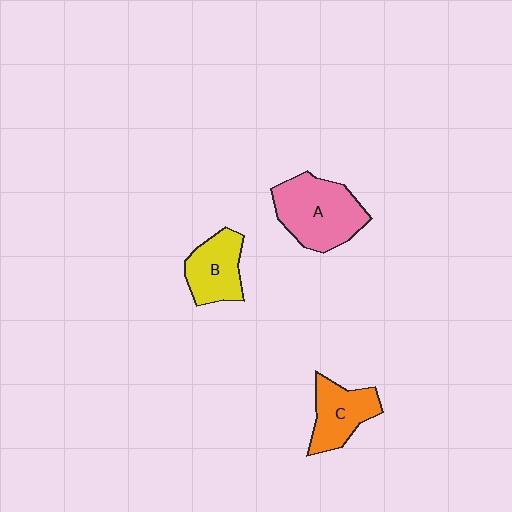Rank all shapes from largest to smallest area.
From largest to smallest: A (pink), B (yellow), C (orange).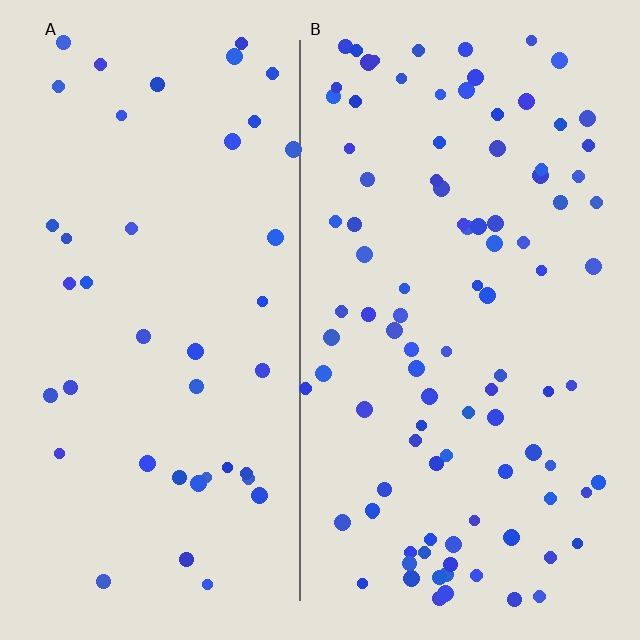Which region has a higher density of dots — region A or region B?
B (the right).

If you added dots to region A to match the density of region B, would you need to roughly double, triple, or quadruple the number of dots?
Approximately double.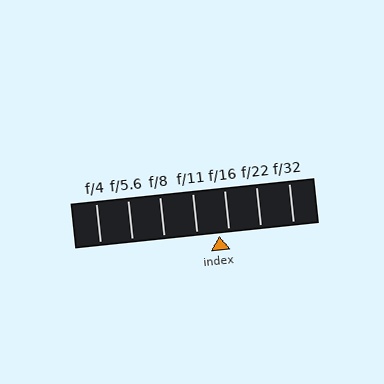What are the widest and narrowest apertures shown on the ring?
The widest aperture shown is f/4 and the narrowest is f/32.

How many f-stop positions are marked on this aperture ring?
There are 7 f-stop positions marked.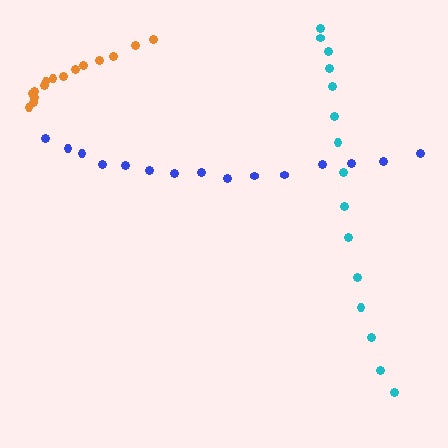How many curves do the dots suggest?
There are 3 distinct paths.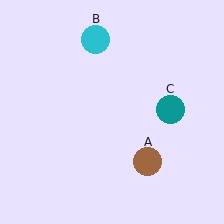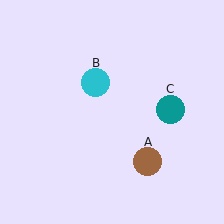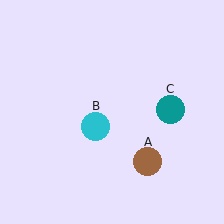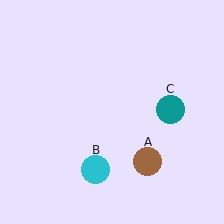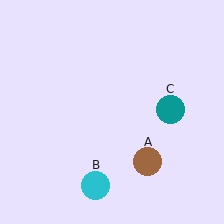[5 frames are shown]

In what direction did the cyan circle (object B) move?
The cyan circle (object B) moved down.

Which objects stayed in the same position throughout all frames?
Brown circle (object A) and teal circle (object C) remained stationary.